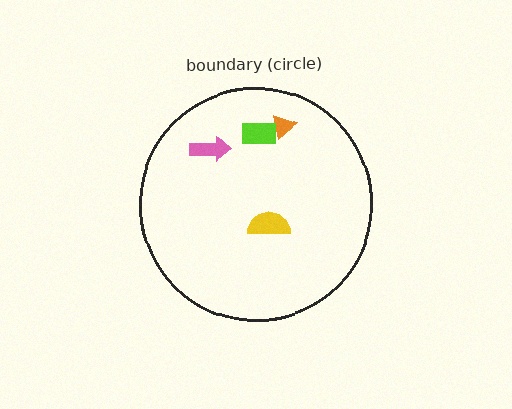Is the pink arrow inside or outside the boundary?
Inside.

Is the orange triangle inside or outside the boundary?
Inside.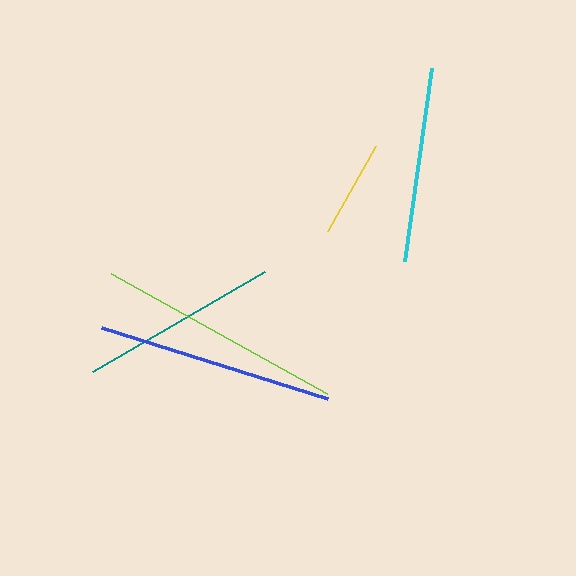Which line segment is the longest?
The lime line is the longest at approximately 247 pixels.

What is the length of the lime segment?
The lime segment is approximately 247 pixels long.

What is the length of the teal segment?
The teal segment is approximately 199 pixels long.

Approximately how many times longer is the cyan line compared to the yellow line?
The cyan line is approximately 2.0 times the length of the yellow line.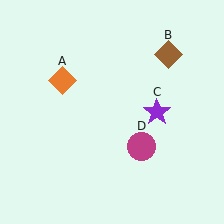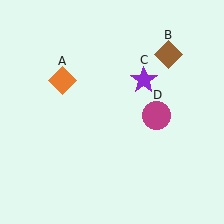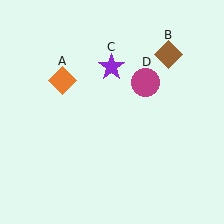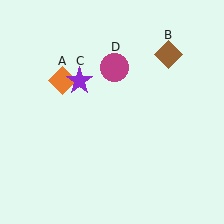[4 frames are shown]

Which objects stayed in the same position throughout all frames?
Orange diamond (object A) and brown diamond (object B) remained stationary.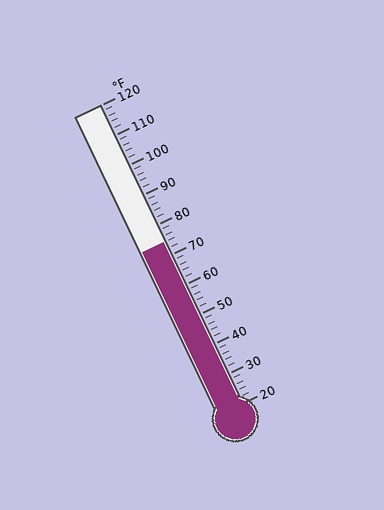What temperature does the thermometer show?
The thermometer shows approximately 74°F.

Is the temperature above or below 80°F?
The temperature is below 80°F.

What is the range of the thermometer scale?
The thermometer scale ranges from 20°F to 120°F.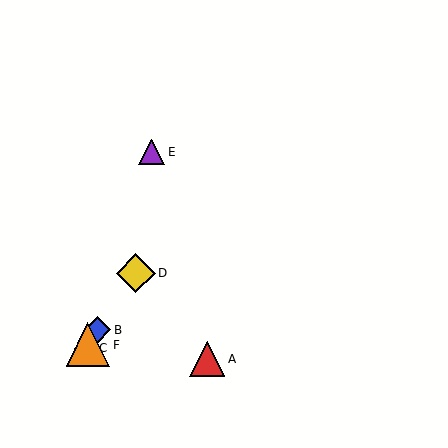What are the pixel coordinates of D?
Object D is at (136, 273).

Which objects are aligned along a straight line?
Objects B, C, D, F are aligned along a straight line.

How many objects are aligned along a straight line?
4 objects (B, C, D, F) are aligned along a straight line.